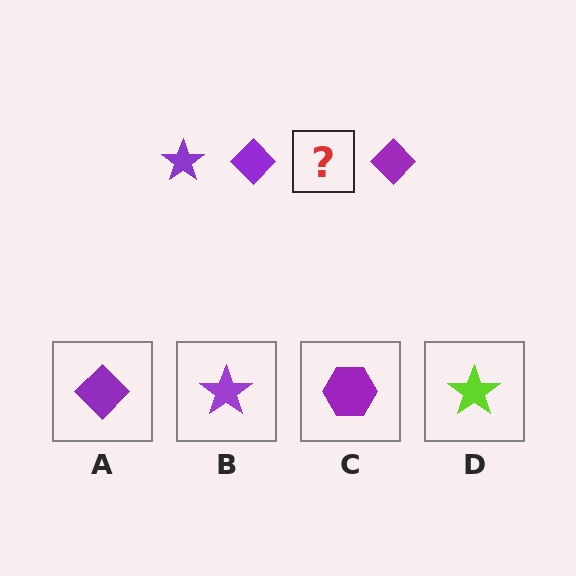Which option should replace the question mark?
Option B.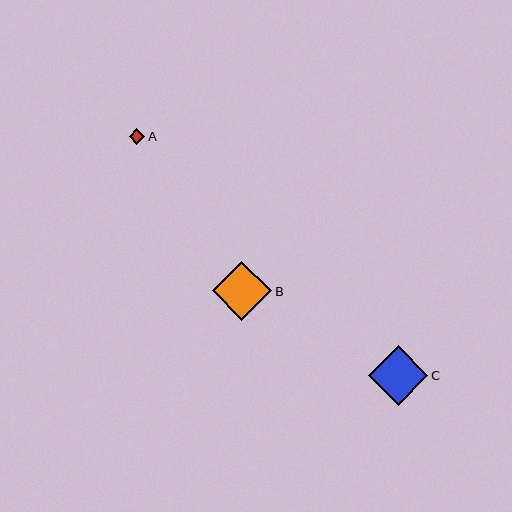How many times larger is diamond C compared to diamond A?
Diamond C is approximately 3.9 times the size of diamond A.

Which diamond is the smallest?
Diamond A is the smallest with a size of approximately 15 pixels.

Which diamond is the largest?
Diamond C is the largest with a size of approximately 60 pixels.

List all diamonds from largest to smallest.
From largest to smallest: C, B, A.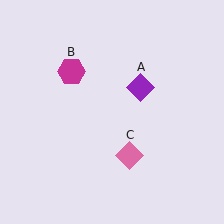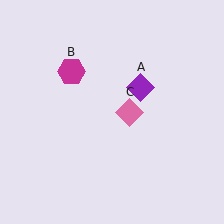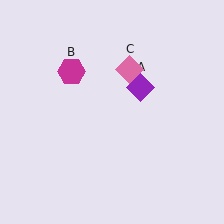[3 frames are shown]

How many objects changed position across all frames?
1 object changed position: pink diamond (object C).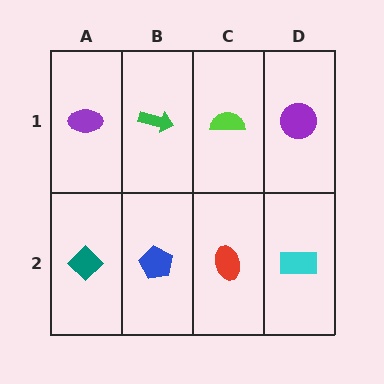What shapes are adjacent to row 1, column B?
A blue pentagon (row 2, column B), a purple ellipse (row 1, column A), a lime semicircle (row 1, column C).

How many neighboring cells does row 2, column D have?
2.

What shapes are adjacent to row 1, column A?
A teal diamond (row 2, column A), a green arrow (row 1, column B).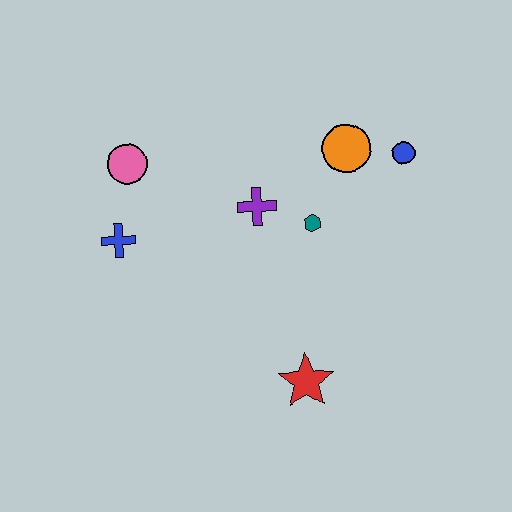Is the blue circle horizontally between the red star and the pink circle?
No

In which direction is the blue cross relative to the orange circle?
The blue cross is to the left of the orange circle.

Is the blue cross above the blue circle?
No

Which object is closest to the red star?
The teal hexagon is closest to the red star.